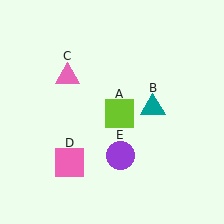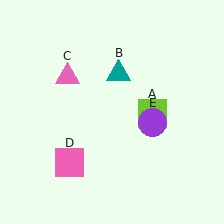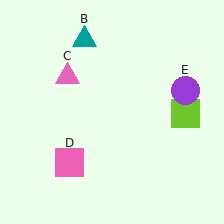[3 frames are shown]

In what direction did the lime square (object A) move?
The lime square (object A) moved right.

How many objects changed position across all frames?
3 objects changed position: lime square (object A), teal triangle (object B), purple circle (object E).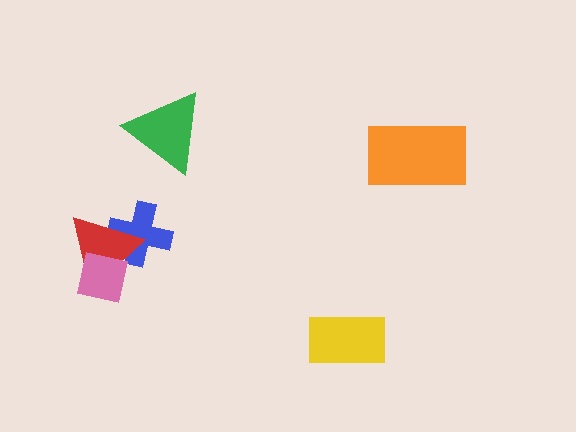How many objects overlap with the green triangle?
0 objects overlap with the green triangle.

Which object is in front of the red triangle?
The pink square is in front of the red triangle.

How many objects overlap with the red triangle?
2 objects overlap with the red triangle.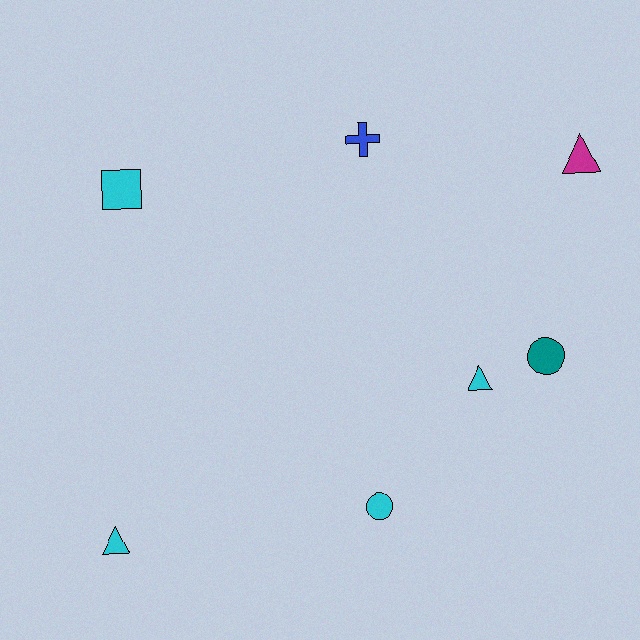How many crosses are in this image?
There is 1 cross.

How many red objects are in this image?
There are no red objects.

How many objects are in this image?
There are 7 objects.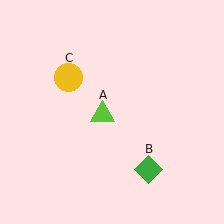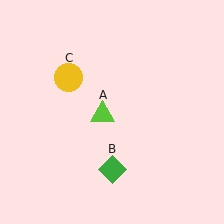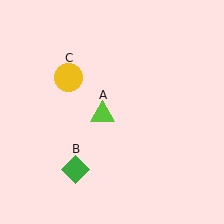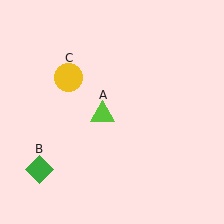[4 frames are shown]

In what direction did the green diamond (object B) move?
The green diamond (object B) moved left.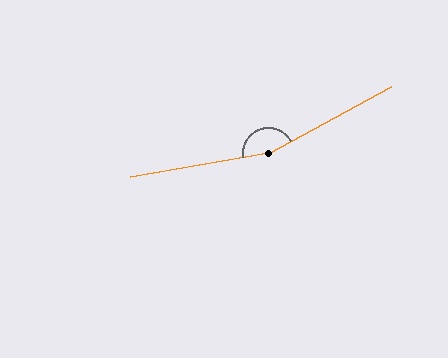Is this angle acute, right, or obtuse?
It is obtuse.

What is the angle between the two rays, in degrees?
Approximately 161 degrees.